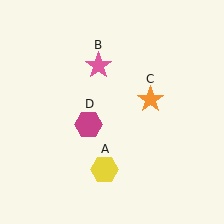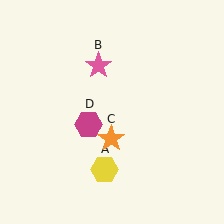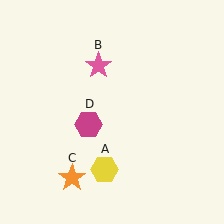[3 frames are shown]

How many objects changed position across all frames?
1 object changed position: orange star (object C).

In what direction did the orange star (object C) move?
The orange star (object C) moved down and to the left.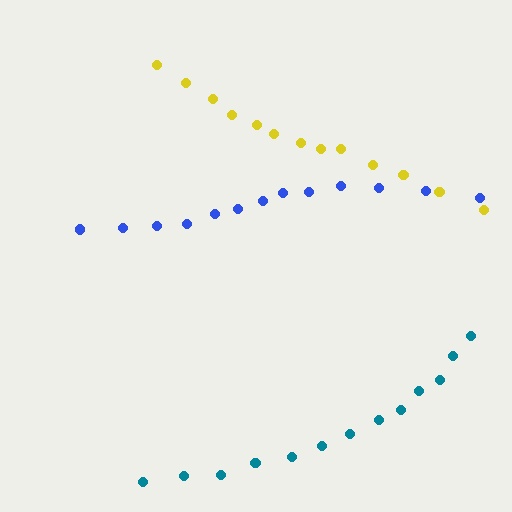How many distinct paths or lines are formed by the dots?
There are 3 distinct paths.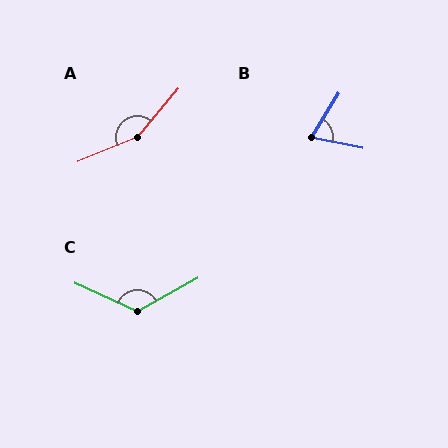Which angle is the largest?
A, at approximately 153 degrees.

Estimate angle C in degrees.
Approximately 126 degrees.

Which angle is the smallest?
B, at approximately 71 degrees.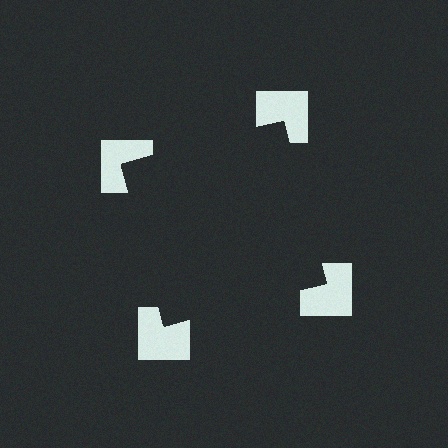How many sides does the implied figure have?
4 sides.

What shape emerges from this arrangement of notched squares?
An illusory square — its edges are inferred from the aligned wedge cuts in the notched squares, not physically drawn.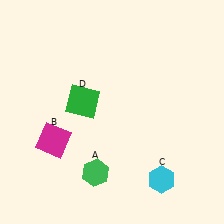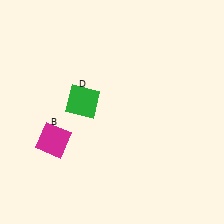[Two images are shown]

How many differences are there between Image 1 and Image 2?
There are 2 differences between the two images.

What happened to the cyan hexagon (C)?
The cyan hexagon (C) was removed in Image 2. It was in the bottom-right area of Image 1.